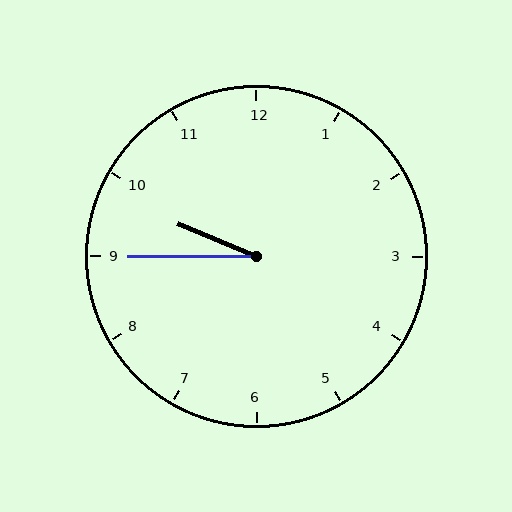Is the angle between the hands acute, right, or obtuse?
It is acute.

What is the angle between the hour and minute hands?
Approximately 22 degrees.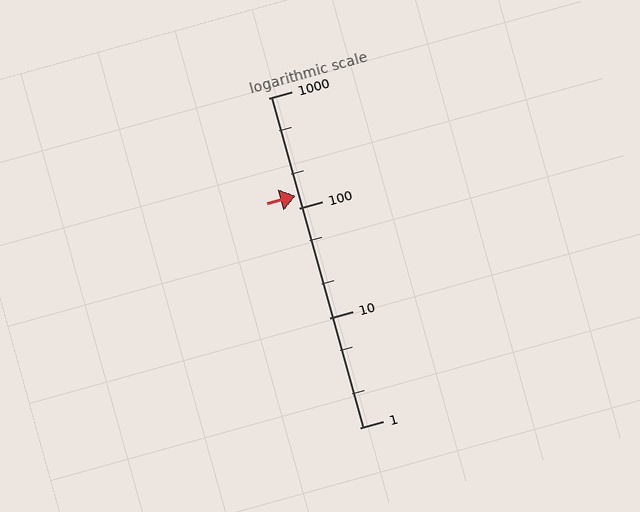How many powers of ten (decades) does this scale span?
The scale spans 3 decades, from 1 to 1000.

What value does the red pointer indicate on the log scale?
The pointer indicates approximately 130.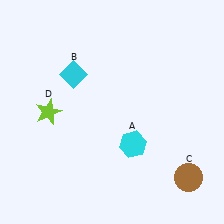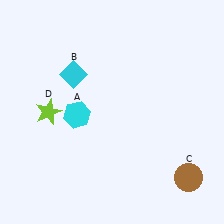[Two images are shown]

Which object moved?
The cyan hexagon (A) moved left.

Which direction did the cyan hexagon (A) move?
The cyan hexagon (A) moved left.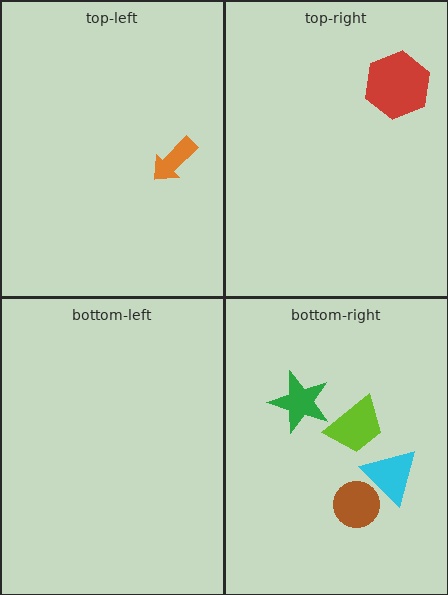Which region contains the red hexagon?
The top-right region.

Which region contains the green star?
The bottom-right region.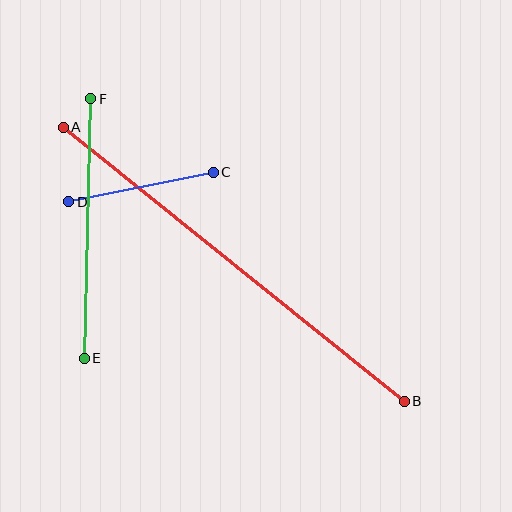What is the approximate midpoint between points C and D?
The midpoint is at approximately (141, 187) pixels.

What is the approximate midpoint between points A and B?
The midpoint is at approximately (234, 264) pixels.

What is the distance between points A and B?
The distance is approximately 437 pixels.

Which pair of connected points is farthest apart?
Points A and B are farthest apart.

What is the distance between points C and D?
The distance is approximately 147 pixels.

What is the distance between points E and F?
The distance is approximately 259 pixels.